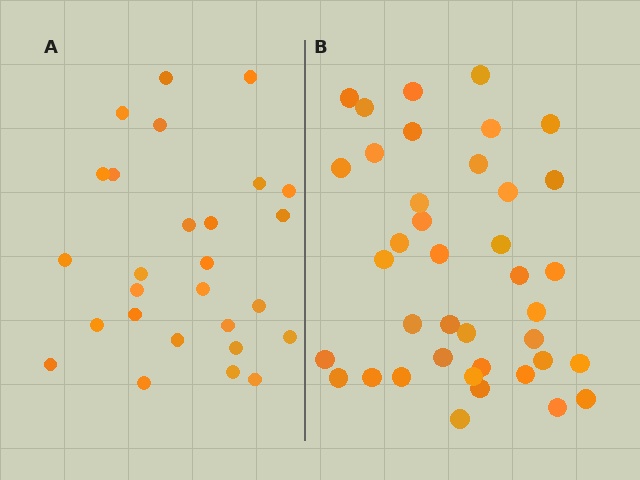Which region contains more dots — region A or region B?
Region B (the right region) has more dots.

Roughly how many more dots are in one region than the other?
Region B has roughly 12 or so more dots than region A.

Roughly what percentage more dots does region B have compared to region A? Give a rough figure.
About 45% more.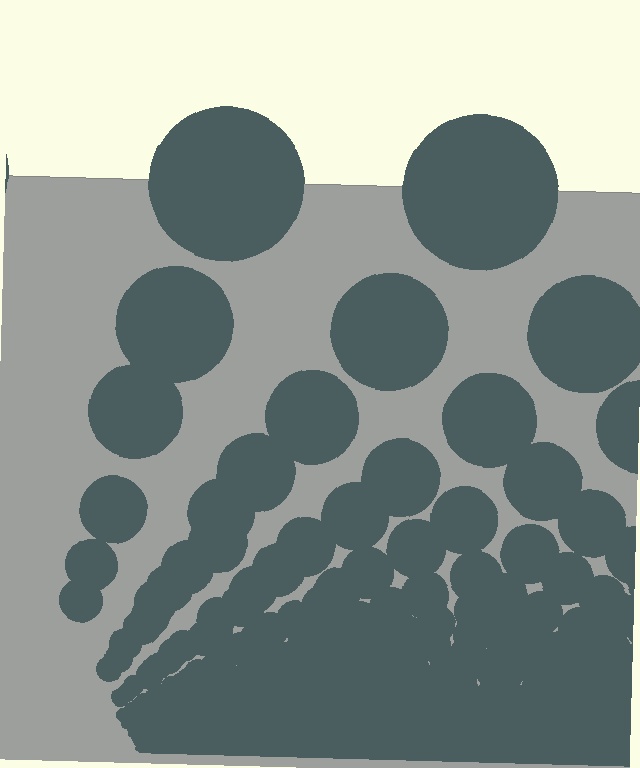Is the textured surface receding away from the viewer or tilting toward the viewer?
The surface appears to tilt toward the viewer. Texture elements get larger and sparser toward the top.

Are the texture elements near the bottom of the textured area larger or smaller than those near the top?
Smaller. The gradient is inverted — elements near the bottom are smaller and denser.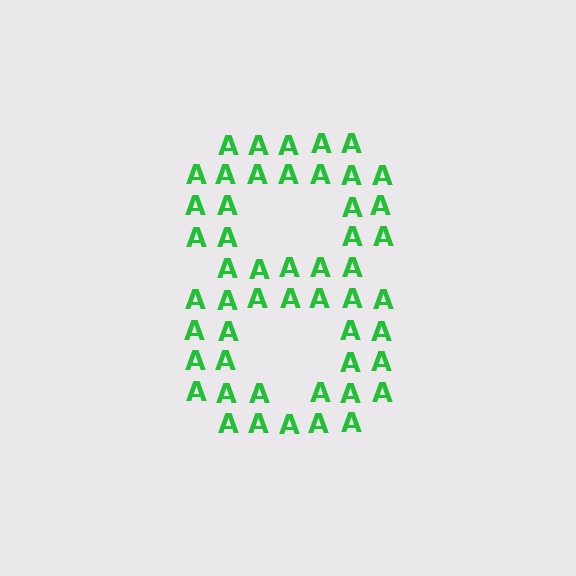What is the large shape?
The large shape is the digit 8.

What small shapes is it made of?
It is made of small letter A's.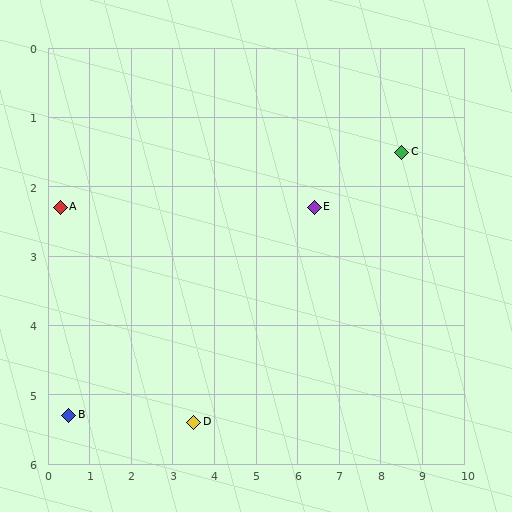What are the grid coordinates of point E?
Point E is at approximately (6.4, 2.3).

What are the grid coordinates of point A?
Point A is at approximately (0.3, 2.3).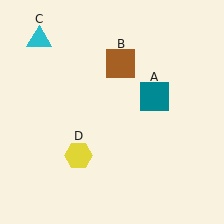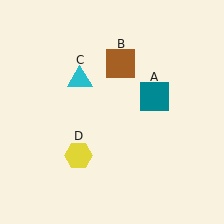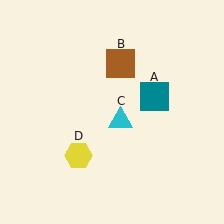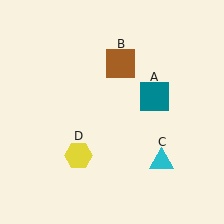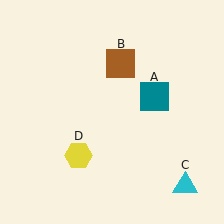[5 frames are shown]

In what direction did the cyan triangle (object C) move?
The cyan triangle (object C) moved down and to the right.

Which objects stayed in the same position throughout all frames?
Teal square (object A) and brown square (object B) and yellow hexagon (object D) remained stationary.